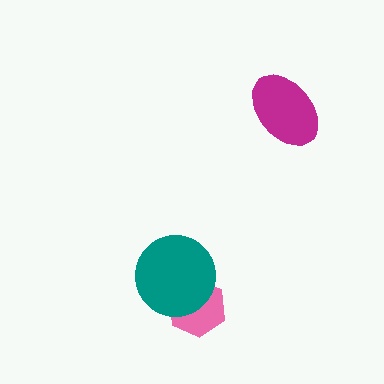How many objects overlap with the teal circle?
1 object overlaps with the teal circle.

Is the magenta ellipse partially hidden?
No, no other shape covers it.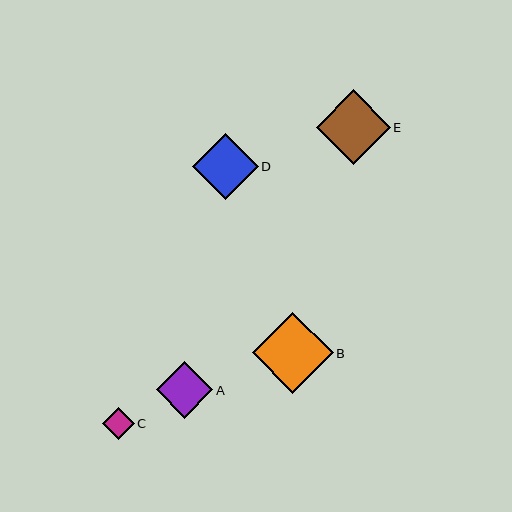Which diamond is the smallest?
Diamond C is the smallest with a size of approximately 32 pixels.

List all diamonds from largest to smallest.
From largest to smallest: B, E, D, A, C.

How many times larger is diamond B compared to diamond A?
Diamond B is approximately 1.4 times the size of diamond A.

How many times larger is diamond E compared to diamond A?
Diamond E is approximately 1.3 times the size of diamond A.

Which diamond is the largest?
Diamond B is the largest with a size of approximately 81 pixels.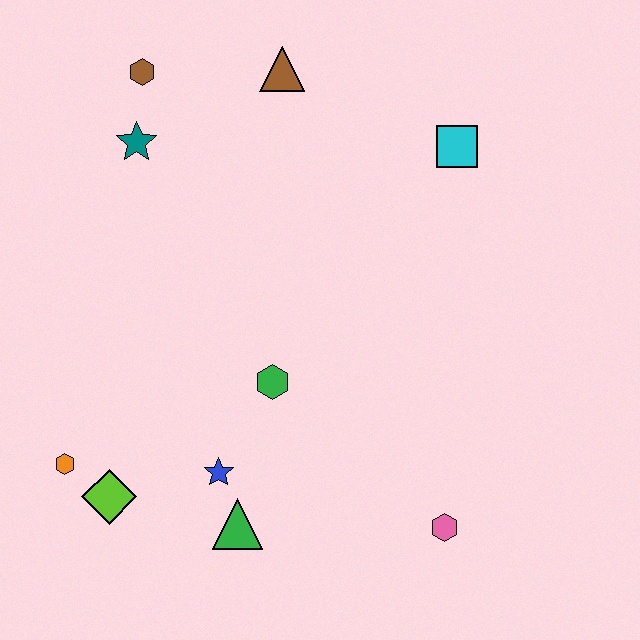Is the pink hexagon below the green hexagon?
Yes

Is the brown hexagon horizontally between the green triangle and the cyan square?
No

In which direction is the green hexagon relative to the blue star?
The green hexagon is above the blue star.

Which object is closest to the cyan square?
The brown triangle is closest to the cyan square.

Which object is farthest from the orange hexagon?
The cyan square is farthest from the orange hexagon.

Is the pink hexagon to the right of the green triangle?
Yes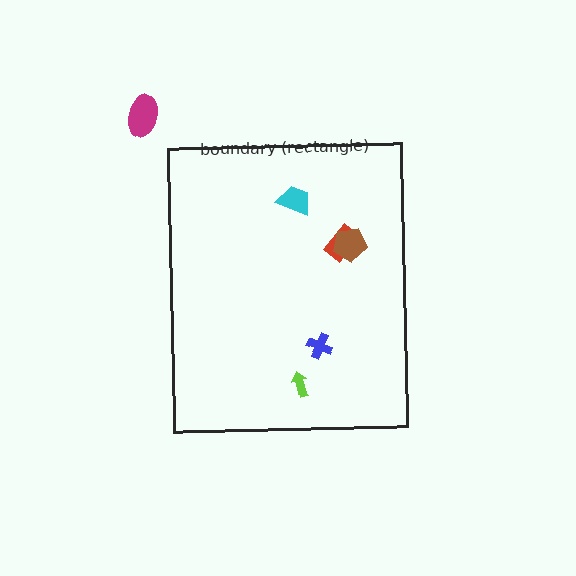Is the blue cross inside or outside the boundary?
Inside.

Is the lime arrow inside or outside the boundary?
Inside.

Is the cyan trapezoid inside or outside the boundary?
Inside.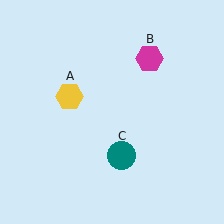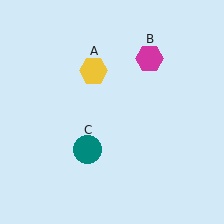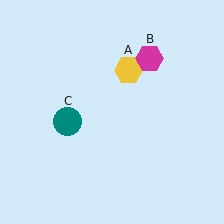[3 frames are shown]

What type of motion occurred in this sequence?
The yellow hexagon (object A), teal circle (object C) rotated clockwise around the center of the scene.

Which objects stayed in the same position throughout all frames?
Magenta hexagon (object B) remained stationary.